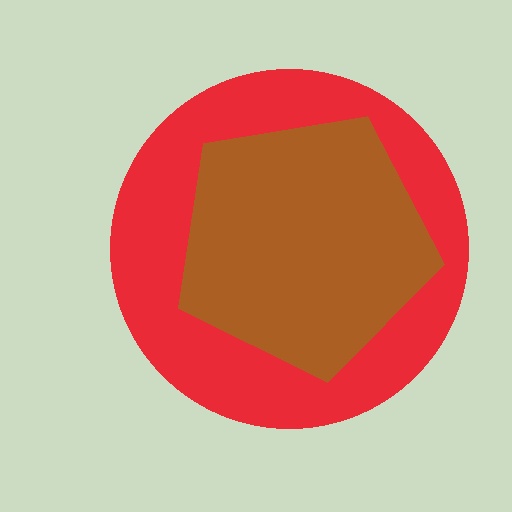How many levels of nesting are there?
2.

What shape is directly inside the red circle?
The brown pentagon.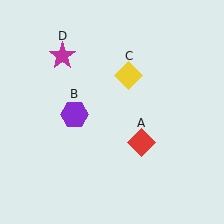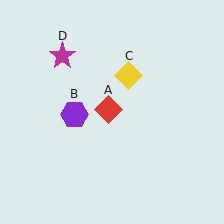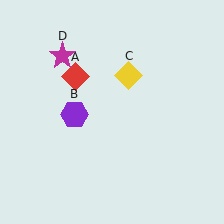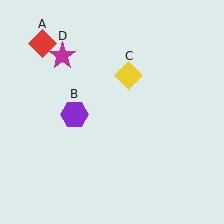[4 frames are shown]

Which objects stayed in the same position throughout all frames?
Purple hexagon (object B) and yellow diamond (object C) and magenta star (object D) remained stationary.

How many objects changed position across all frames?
1 object changed position: red diamond (object A).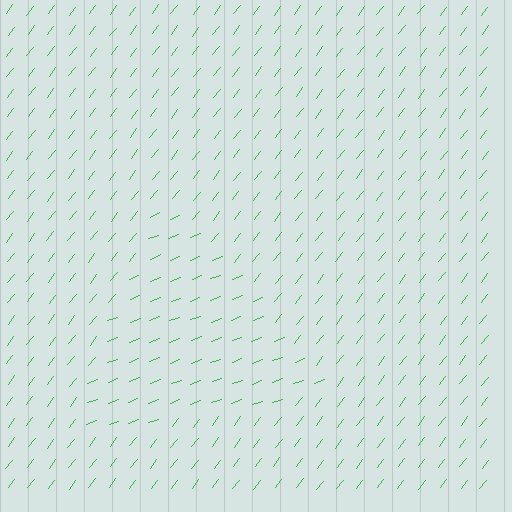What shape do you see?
I see a triangle.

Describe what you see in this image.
The image is filled with small green line segments. A triangle region in the image has lines oriented differently from the surrounding lines, creating a visible texture boundary.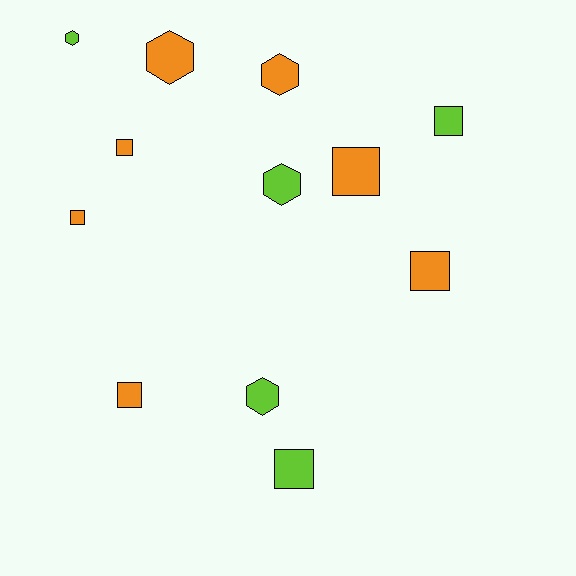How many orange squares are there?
There are 5 orange squares.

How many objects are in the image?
There are 12 objects.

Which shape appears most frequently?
Square, with 7 objects.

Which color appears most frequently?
Orange, with 7 objects.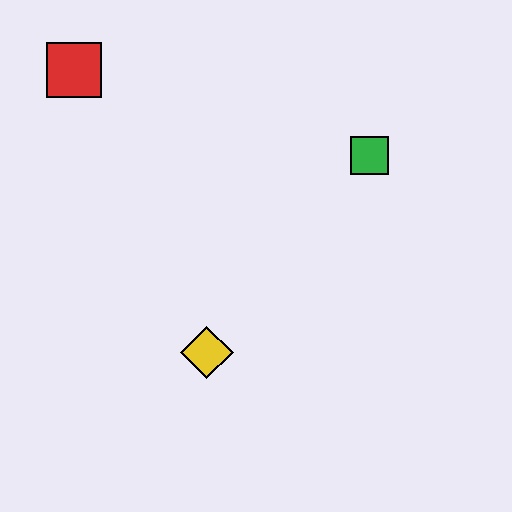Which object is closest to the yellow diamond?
The green square is closest to the yellow diamond.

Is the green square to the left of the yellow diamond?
No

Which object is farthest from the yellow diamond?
The red square is farthest from the yellow diamond.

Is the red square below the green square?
No